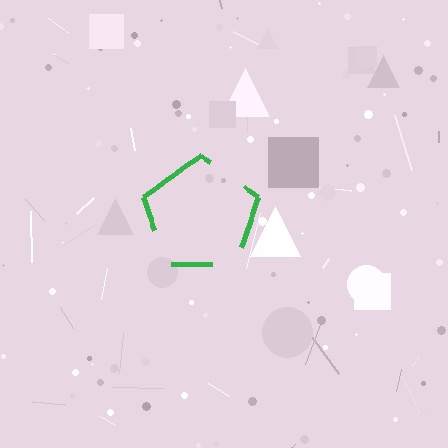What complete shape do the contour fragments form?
The contour fragments form a pentagon.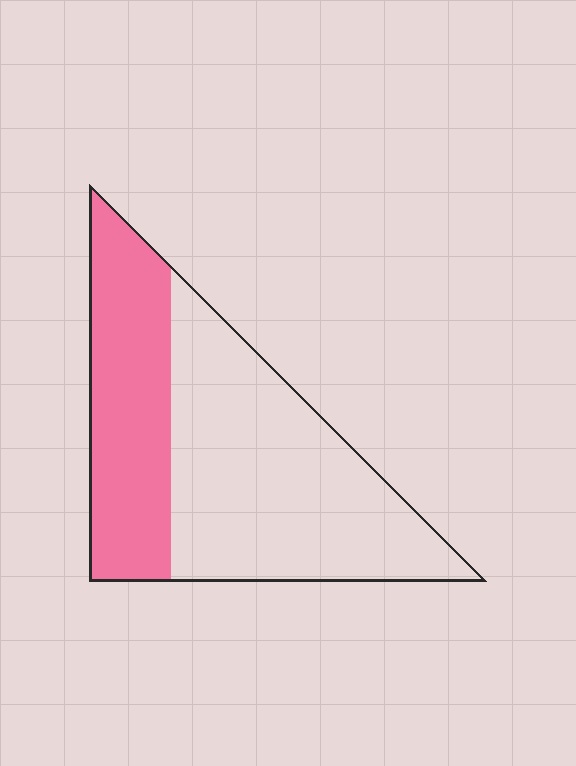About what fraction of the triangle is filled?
About three eighths (3/8).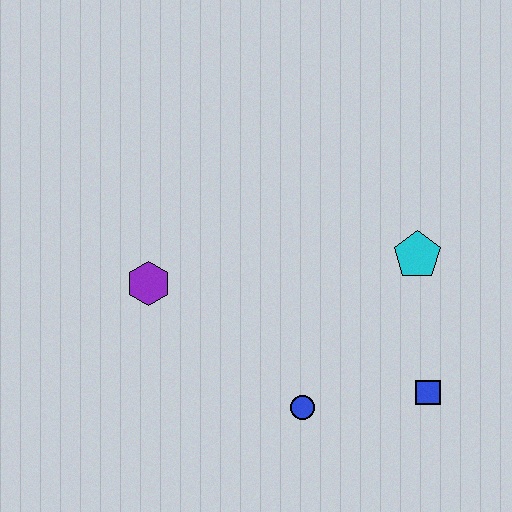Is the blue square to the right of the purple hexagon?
Yes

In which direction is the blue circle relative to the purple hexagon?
The blue circle is to the right of the purple hexagon.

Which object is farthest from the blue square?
The purple hexagon is farthest from the blue square.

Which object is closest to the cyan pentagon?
The blue square is closest to the cyan pentagon.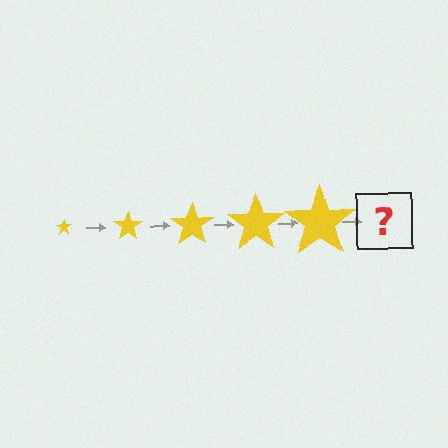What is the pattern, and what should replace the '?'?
The pattern is that the star gets progressively larger each step. The '?' should be a yellow star, larger than the previous one.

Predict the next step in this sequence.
The next step is a yellow star, larger than the previous one.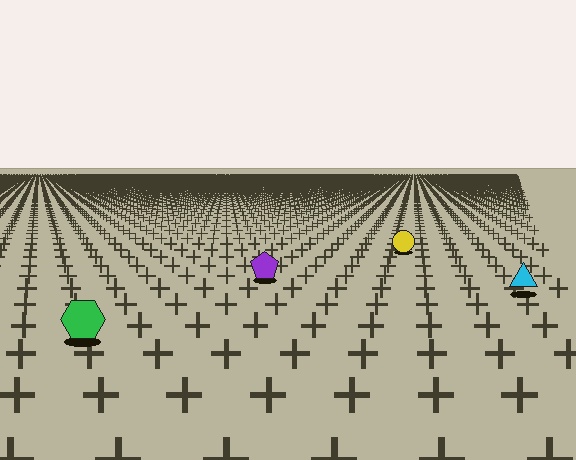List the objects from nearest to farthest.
From nearest to farthest: the green hexagon, the cyan triangle, the purple pentagon, the yellow circle.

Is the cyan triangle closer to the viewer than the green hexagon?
No. The green hexagon is closer — you can tell from the texture gradient: the ground texture is coarser near it.